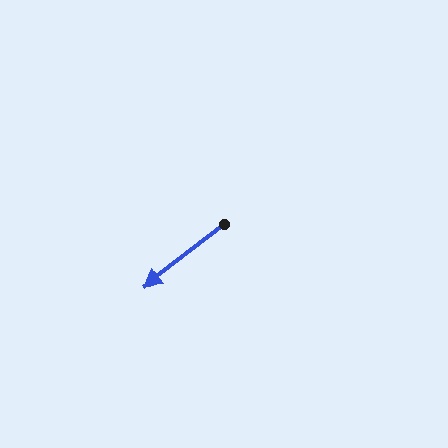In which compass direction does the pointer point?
Southwest.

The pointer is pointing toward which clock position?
Roughly 8 o'clock.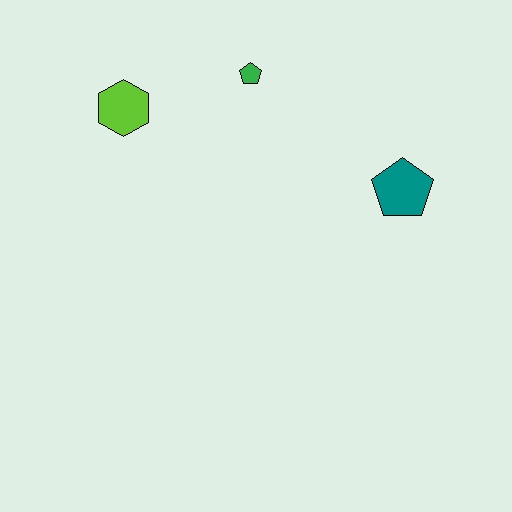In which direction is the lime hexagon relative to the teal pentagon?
The lime hexagon is to the left of the teal pentagon.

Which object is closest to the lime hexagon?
The green pentagon is closest to the lime hexagon.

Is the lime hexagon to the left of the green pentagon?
Yes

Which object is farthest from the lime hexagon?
The teal pentagon is farthest from the lime hexagon.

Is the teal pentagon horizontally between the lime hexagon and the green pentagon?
No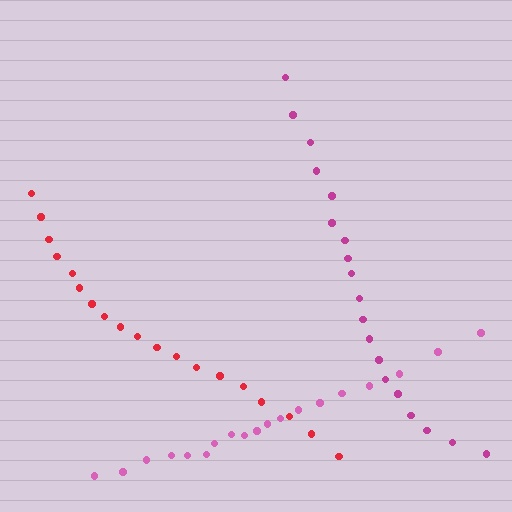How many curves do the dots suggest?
There are 3 distinct paths.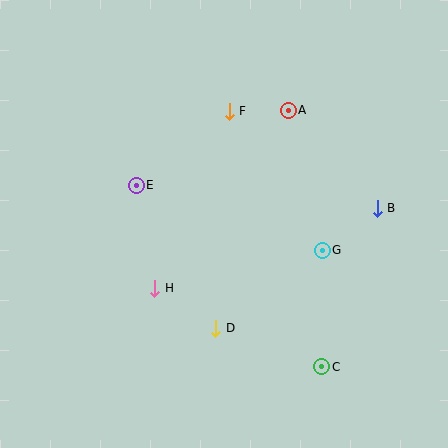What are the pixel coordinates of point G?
Point G is at (322, 250).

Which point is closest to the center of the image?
Point H at (155, 288) is closest to the center.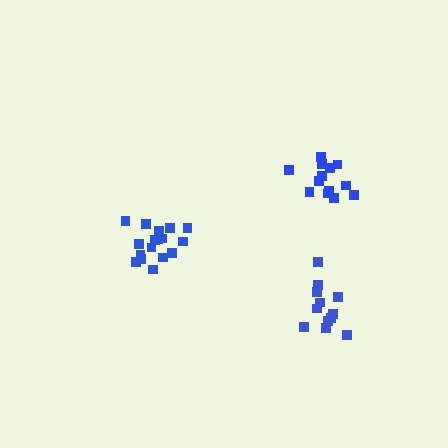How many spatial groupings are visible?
There are 3 spatial groupings.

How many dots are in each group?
Group 1: 17 dots, Group 2: 13 dots, Group 3: 12 dots (42 total).